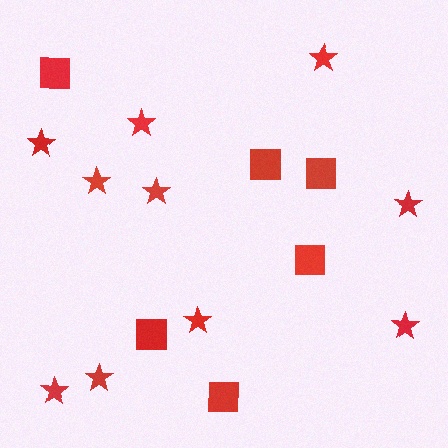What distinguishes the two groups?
There are 2 groups: one group of stars (10) and one group of squares (6).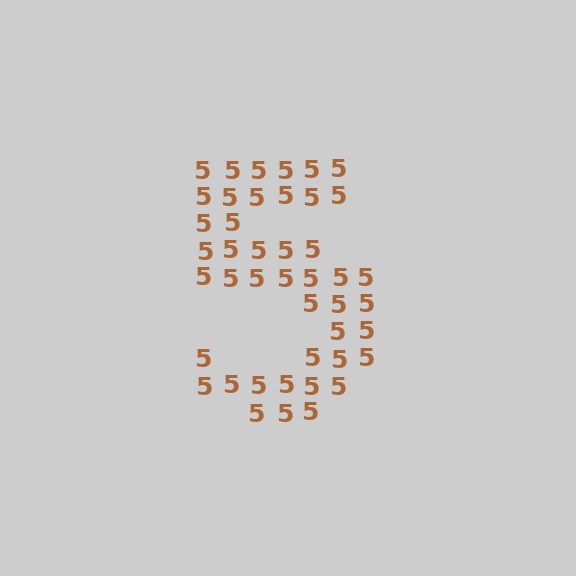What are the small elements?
The small elements are digit 5's.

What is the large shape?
The large shape is the digit 5.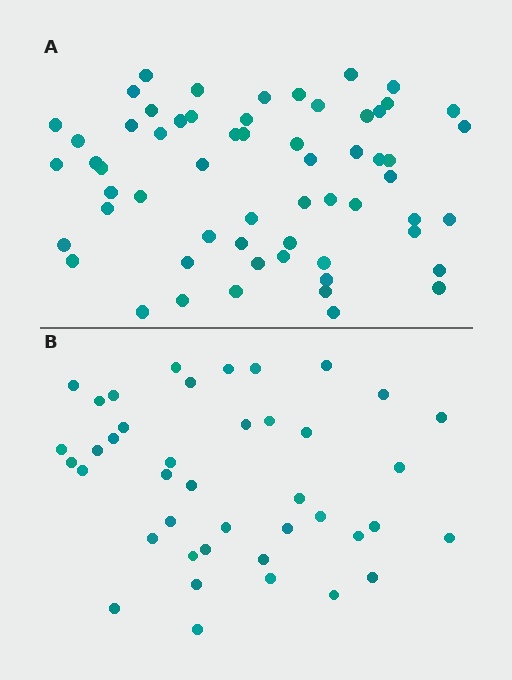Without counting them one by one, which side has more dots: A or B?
Region A (the top region) has more dots.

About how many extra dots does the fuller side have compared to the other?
Region A has approximately 20 more dots than region B.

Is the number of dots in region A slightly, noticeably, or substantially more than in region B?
Region A has substantially more. The ratio is roughly 1.5 to 1.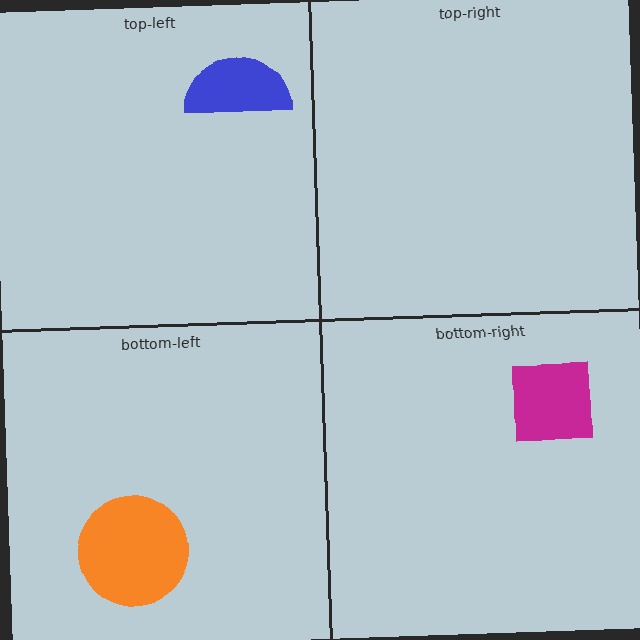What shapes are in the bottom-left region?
The orange circle.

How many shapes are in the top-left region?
1.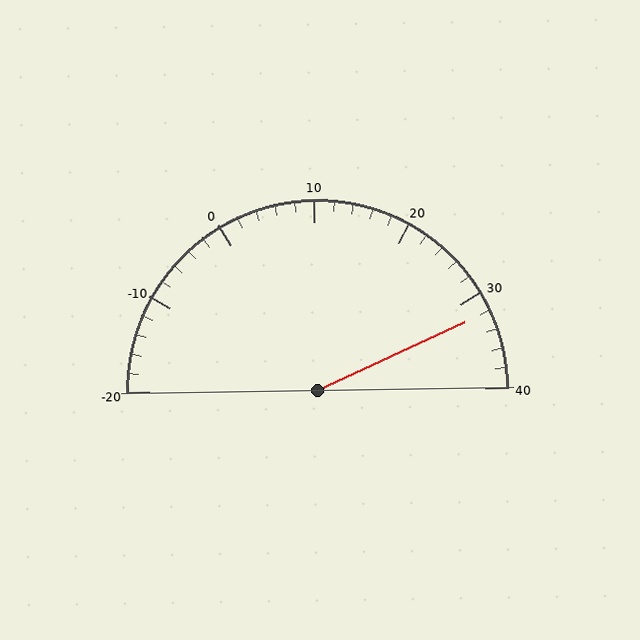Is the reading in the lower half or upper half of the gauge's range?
The reading is in the upper half of the range (-20 to 40).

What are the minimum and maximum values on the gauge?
The gauge ranges from -20 to 40.